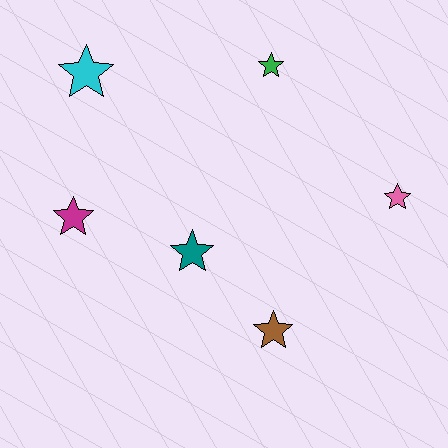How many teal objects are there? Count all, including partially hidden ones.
There is 1 teal object.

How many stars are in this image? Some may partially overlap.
There are 6 stars.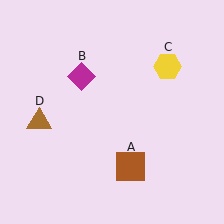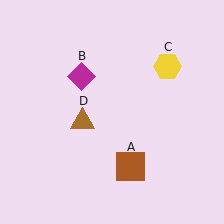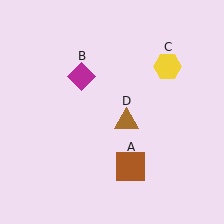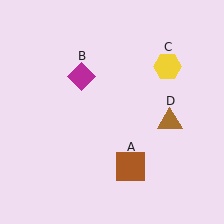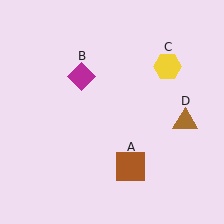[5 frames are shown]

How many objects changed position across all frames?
1 object changed position: brown triangle (object D).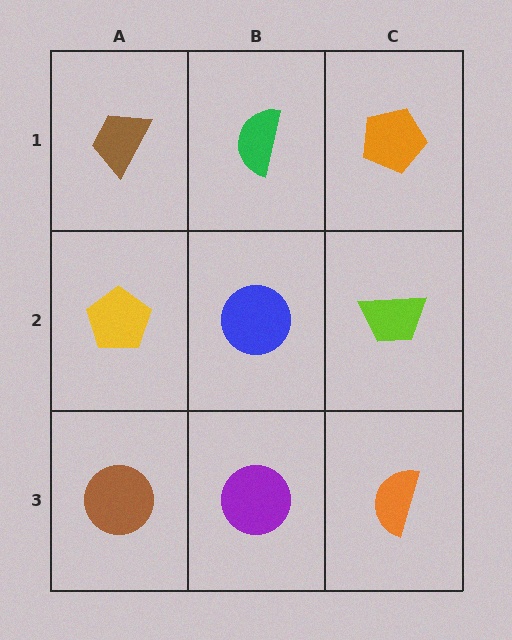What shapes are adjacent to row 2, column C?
An orange pentagon (row 1, column C), an orange semicircle (row 3, column C), a blue circle (row 2, column B).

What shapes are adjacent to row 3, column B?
A blue circle (row 2, column B), a brown circle (row 3, column A), an orange semicircle (row 3, column C).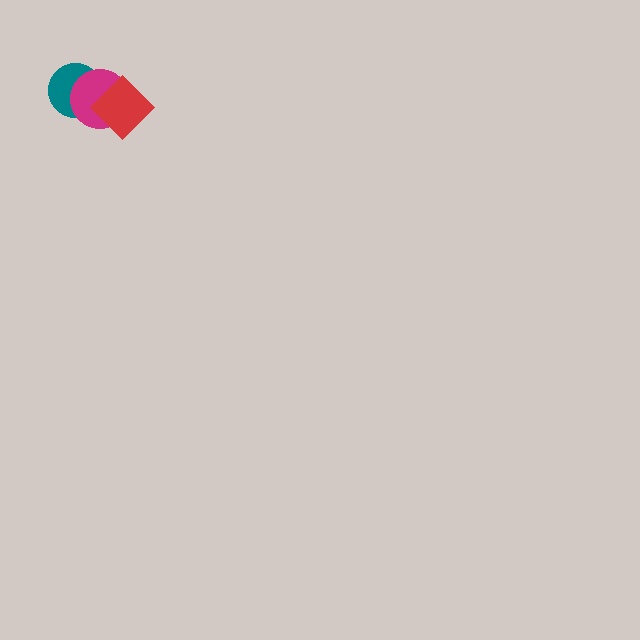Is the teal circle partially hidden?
Yes, it is partially covered by another shape.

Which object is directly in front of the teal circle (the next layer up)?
The magenta circle is directly in front of the teal circle.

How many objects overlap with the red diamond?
2 objects overlap with the red diamond.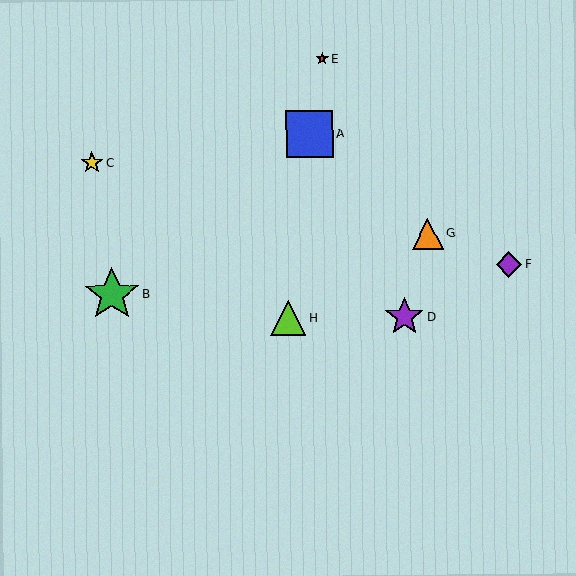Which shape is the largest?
The green star (labeled B) is the largest.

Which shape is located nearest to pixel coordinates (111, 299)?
The green star (labeled B) at (112, 294) is nearest to that location.